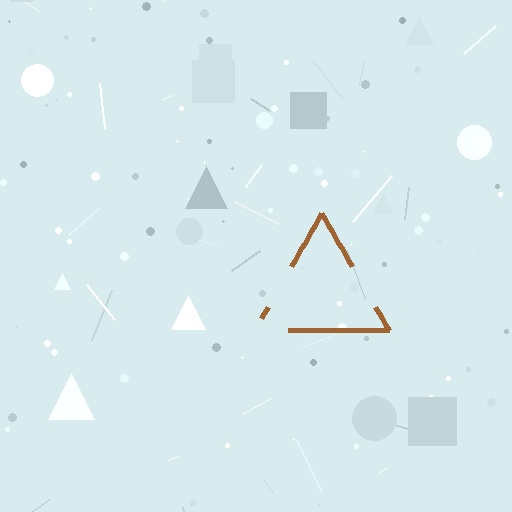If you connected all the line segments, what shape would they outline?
They would outline a triangle.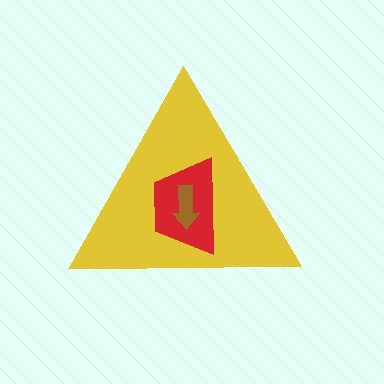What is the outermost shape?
The yellow triangle.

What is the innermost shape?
The brown arrow.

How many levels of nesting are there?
3.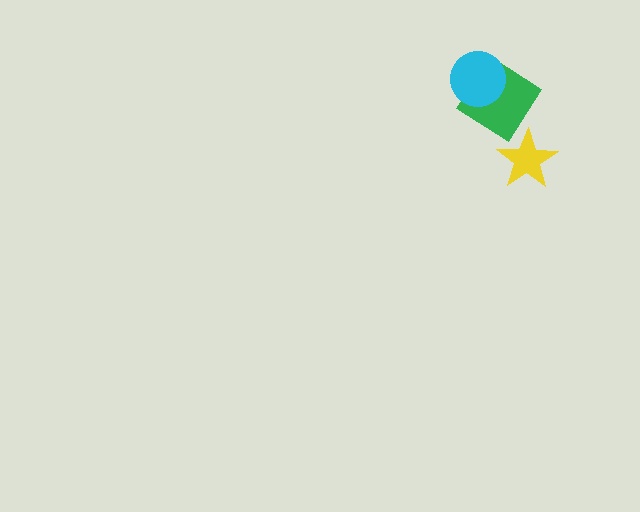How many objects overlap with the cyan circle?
1 object overlaps with the cyan circle.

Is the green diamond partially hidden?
Yes, it is partially covered by another shape.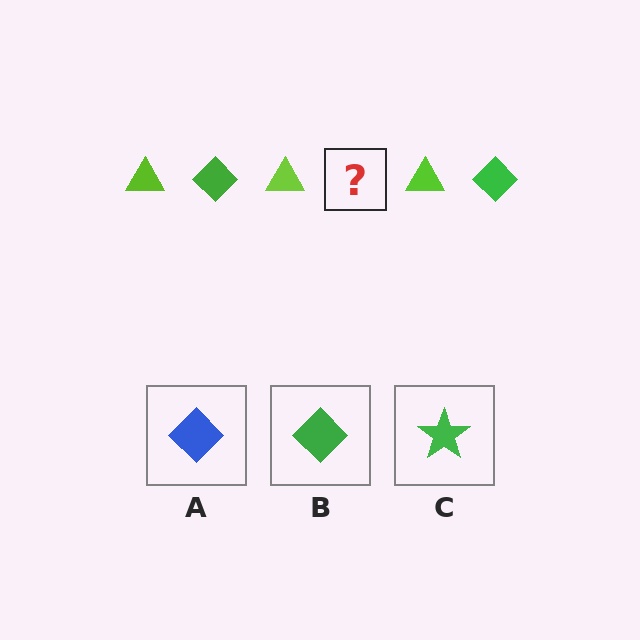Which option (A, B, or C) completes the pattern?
B.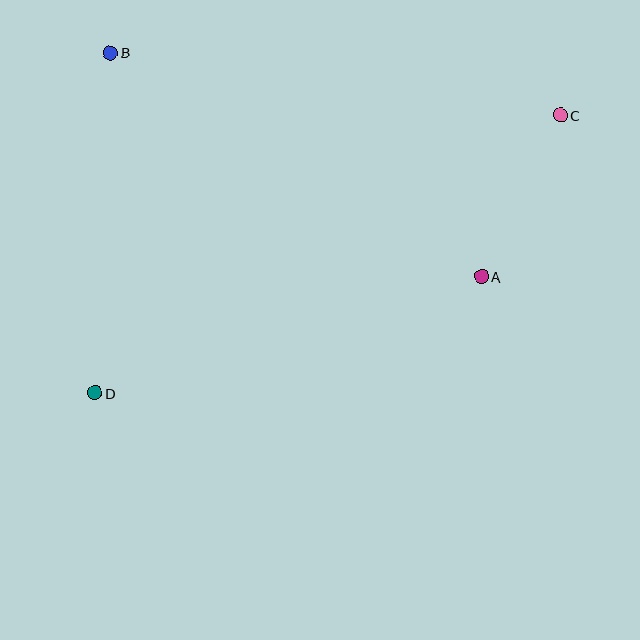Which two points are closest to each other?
Points A and C are closest to each other.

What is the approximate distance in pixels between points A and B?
The distance between A and B is approximately 433 pixels.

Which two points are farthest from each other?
Points C and D are farthest from each other.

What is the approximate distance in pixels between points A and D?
The distance between A and D is approximately 404 pixels.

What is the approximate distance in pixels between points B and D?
The distance between B and D is approximately 341 pixels.